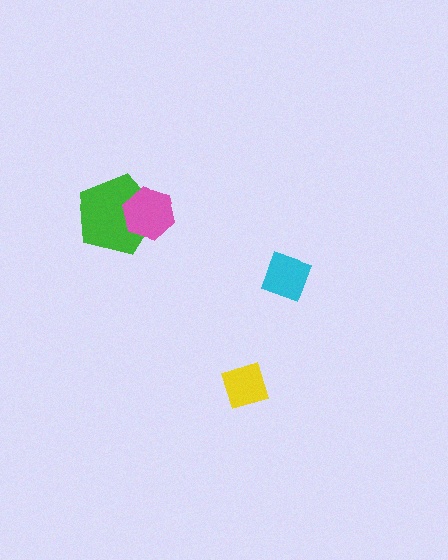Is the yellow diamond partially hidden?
No, no other shape covers it.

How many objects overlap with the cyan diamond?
0 objects overlap with the cyan diamond.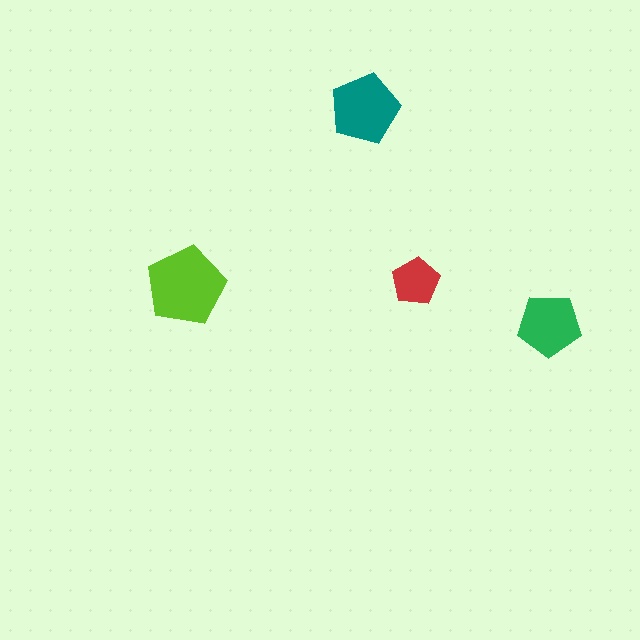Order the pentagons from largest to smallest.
the lime one, the teal one, the green one, the red one.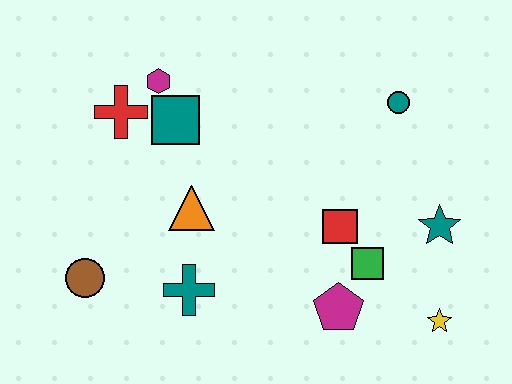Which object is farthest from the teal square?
The yellow star is farthest from the teal square.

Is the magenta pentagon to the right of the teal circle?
No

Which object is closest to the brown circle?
The teal cross is closest to the brown circle.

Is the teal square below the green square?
No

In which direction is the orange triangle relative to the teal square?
The orange triangle is below the teal square.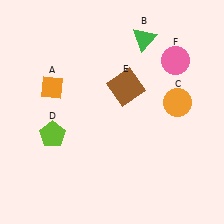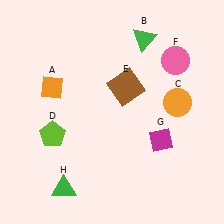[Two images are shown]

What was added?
A magenta diamond (G), a green triangle (H) were added in Image 2.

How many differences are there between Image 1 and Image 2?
There are 2 differences between the two images.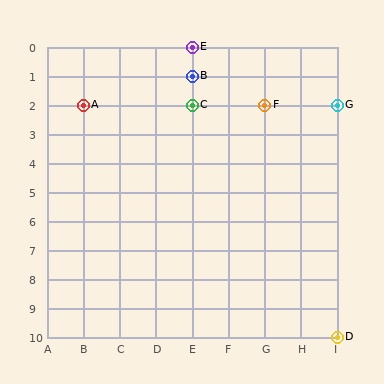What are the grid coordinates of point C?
Point C is at grid coordinates (E, 2).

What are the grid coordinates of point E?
Point E is at grid coordinates (E, 0).